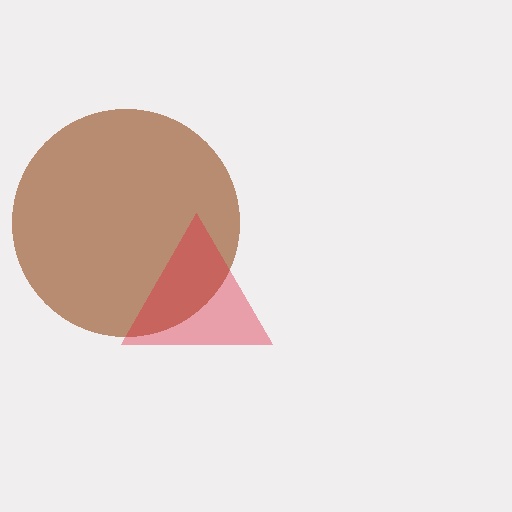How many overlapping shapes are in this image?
There are 2 overlapping shapes in the image.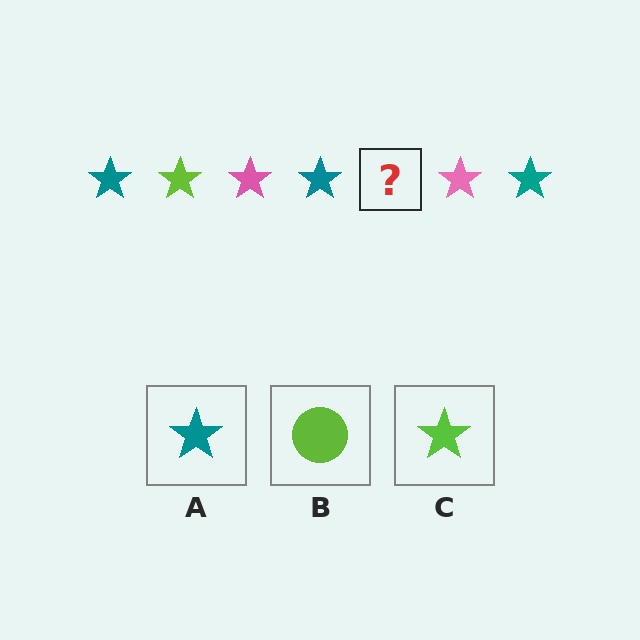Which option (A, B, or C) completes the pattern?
C.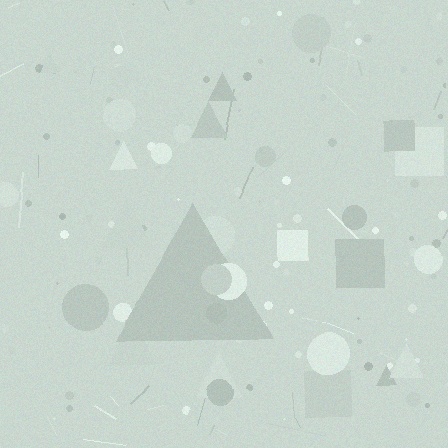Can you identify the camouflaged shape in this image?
The camouflaged shape is a triangle.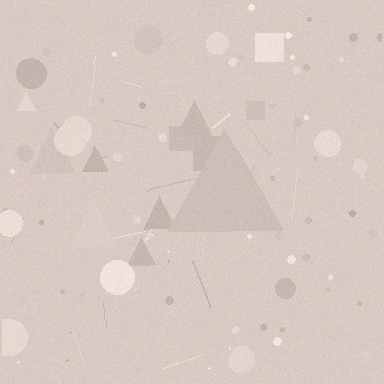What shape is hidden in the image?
A triangle is hidden in the image.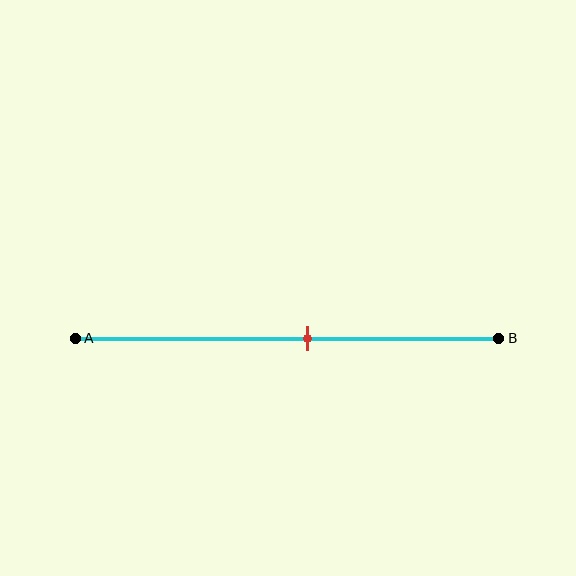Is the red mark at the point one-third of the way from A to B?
No, the mark is at about 55% from A, not at the 33% one-third point.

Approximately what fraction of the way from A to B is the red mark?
The red mark is approximately 55% of the way from A to B.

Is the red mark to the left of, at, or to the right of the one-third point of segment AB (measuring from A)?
The red mark is to the right of the one-third point of segment AB.